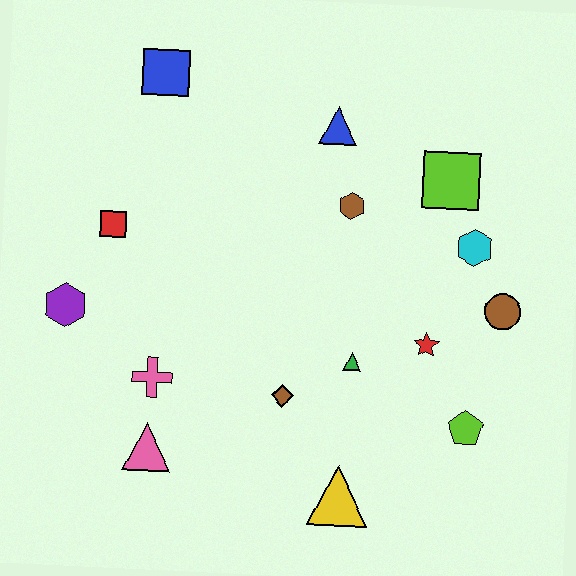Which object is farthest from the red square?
The lime pentagon is farthest from the red square.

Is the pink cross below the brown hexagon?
Yes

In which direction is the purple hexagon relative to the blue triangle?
The purple hexagon is to the left of the blue triangle.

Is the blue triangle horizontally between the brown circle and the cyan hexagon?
No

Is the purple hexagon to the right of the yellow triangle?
No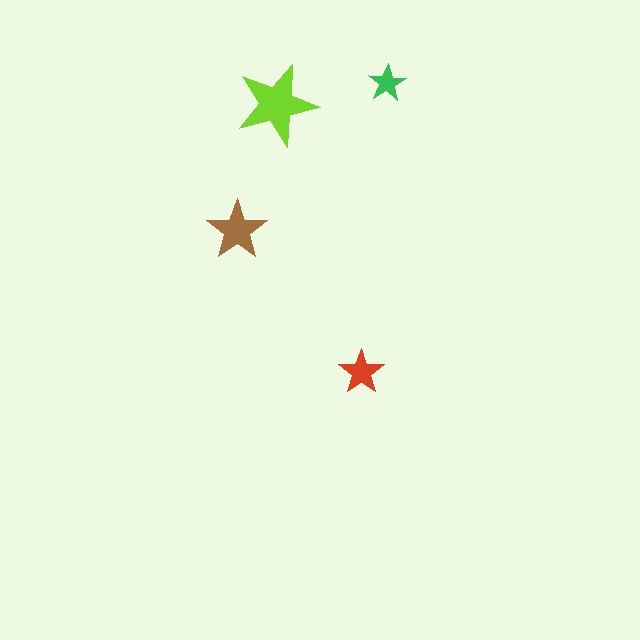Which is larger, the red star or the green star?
The red one.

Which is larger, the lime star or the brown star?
The lime one.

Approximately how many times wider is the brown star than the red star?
About 1.5 times wider.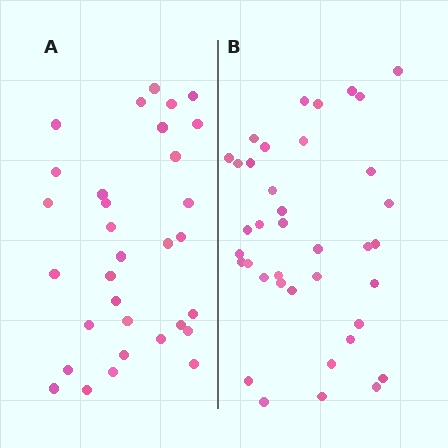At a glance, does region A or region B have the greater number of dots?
Region B (the right region) has more dots.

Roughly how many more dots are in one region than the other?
Region B has about 6 more dots than region A.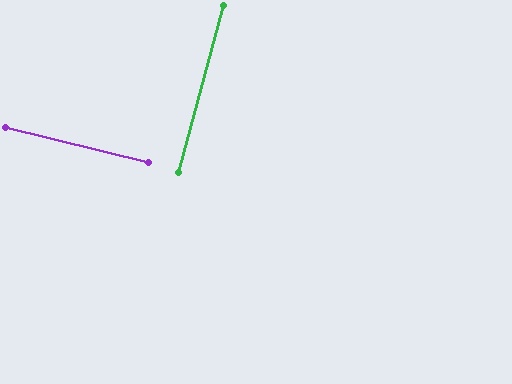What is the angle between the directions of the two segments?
Approximately 89 degrees.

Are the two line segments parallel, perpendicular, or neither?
Perpendicular — they meet at approximately 89°.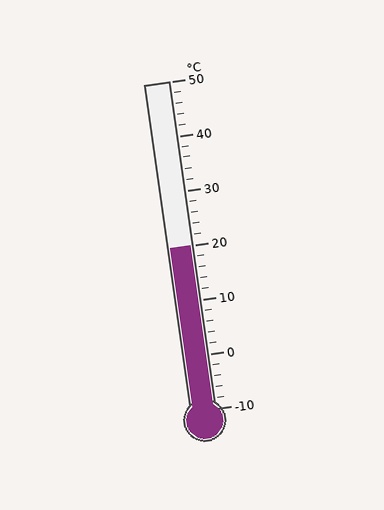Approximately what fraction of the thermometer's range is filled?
The thermometer is filled to approximately 50% of its range.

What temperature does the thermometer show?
The thermometer shows approximately 20°C.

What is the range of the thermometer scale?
The thermometer scale ranges from -10°C to 50°C.